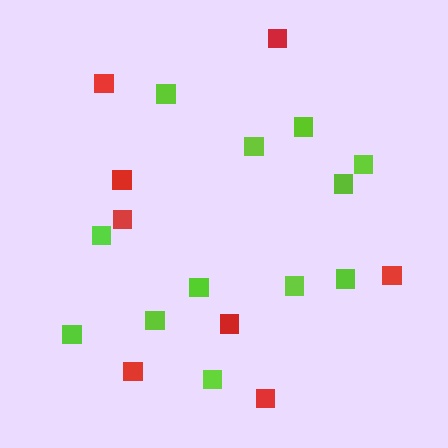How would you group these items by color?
There are 2 groups: one group of red squares (8) and one group of lime squares (12).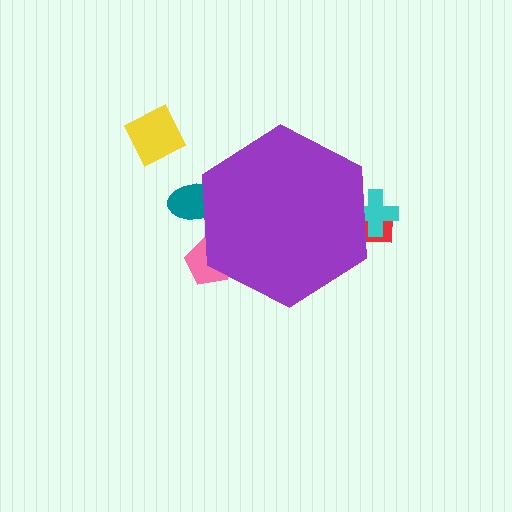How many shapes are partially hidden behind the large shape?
4 shapes are partially hidden.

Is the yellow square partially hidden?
No, the yellow square is fully visible.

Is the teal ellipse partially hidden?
Yes, the teal ellipse is partially hidden behind the purple hexagon.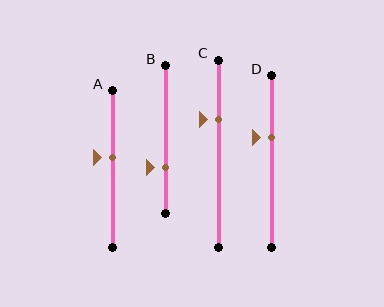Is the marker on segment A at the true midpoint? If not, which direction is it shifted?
No, the marker on segment A is shifted upward by about 7% of the segment length.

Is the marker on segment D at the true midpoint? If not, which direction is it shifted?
No, the marker on segment D is shifted upward by about 14% of the segment length.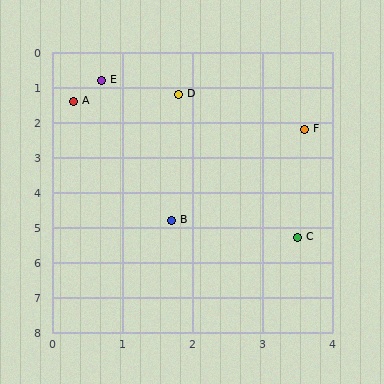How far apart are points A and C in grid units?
Points A and C are about 5.0 grid units apart.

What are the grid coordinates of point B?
Point B is at approximately (1.7, 4.8).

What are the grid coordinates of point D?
Point D is at approximately (1.8, 1.2).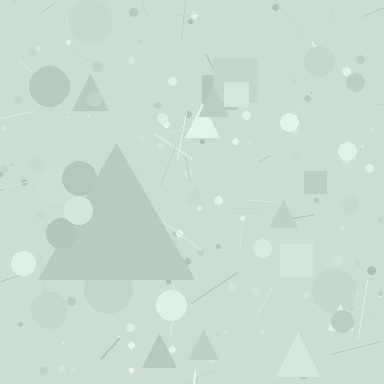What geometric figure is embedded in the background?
A triangle is embedded in the background.